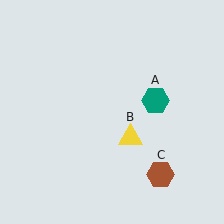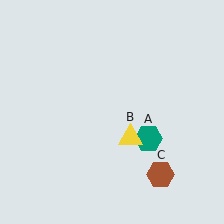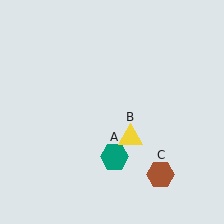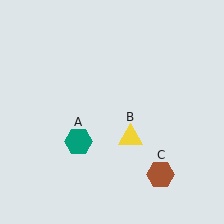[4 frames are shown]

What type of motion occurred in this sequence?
The teal hexagon (object A) rotated clockwise around the center of the scene.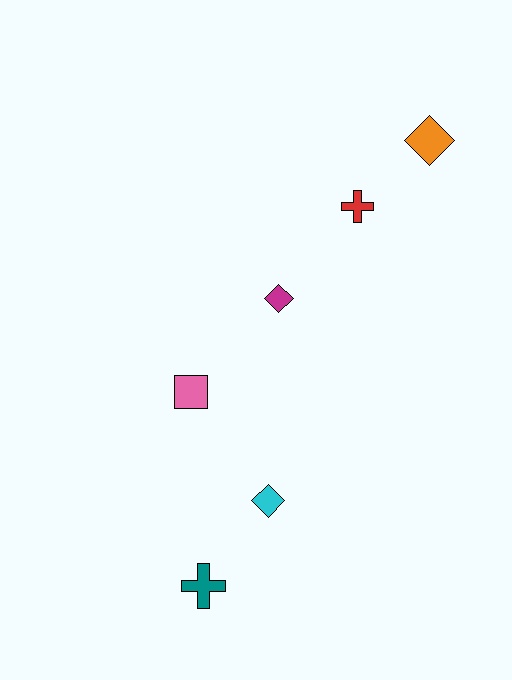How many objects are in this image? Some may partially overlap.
There are 6 objects.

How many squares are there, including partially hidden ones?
There is 1 square.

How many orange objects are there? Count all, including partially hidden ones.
There is 1 orange object.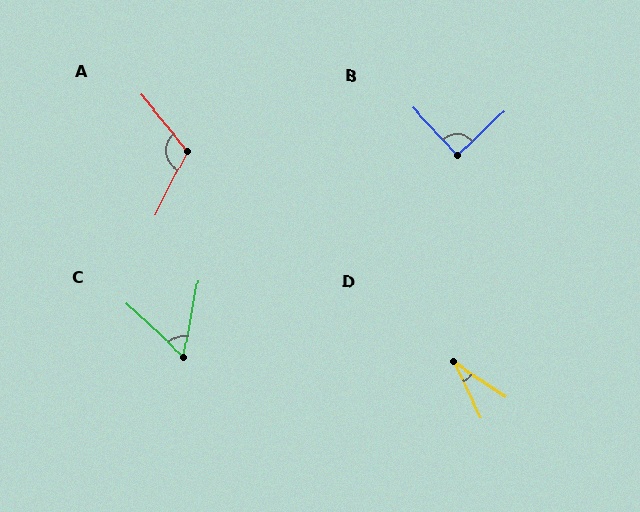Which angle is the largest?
A, at approximately 114 degrees.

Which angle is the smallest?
D, at approximately 30 degrees.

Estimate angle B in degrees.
Approximately 89 degrees.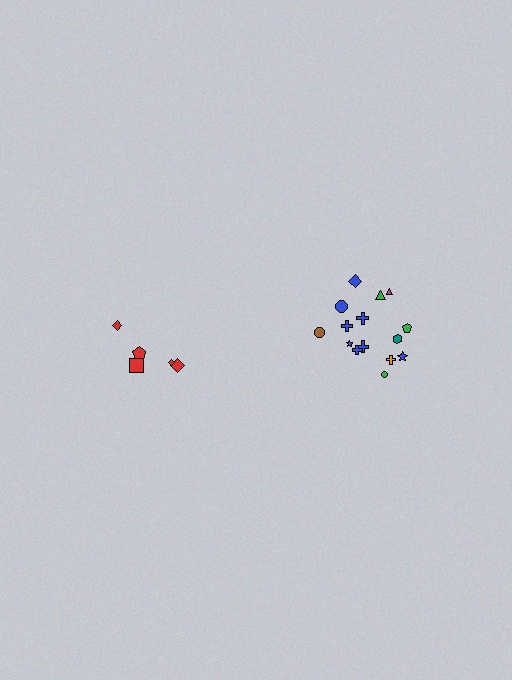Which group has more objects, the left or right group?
The right group.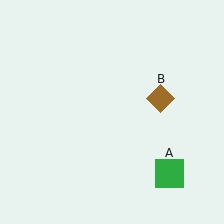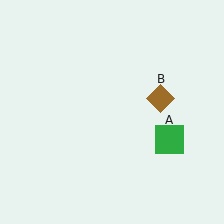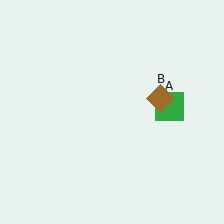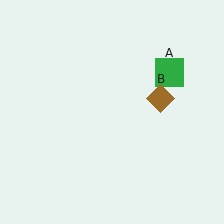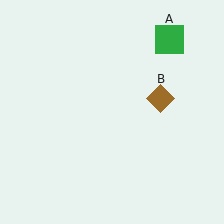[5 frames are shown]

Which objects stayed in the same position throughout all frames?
Brown diamond (object B) remained stationary.